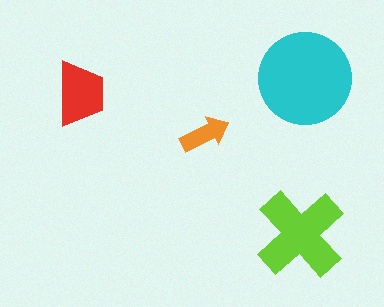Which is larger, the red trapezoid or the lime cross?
The lime cross.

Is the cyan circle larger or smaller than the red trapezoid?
Larger.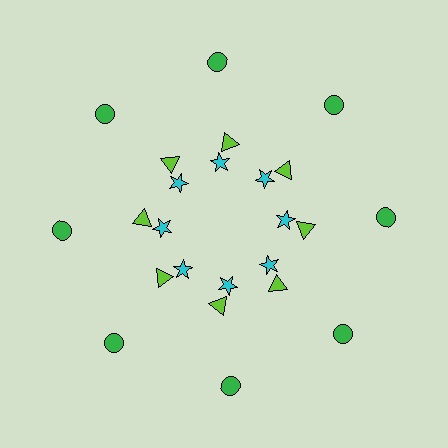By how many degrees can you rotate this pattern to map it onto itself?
The pattern maps onto itself every 45 degrees of rotation.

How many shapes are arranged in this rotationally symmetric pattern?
There are 24 shapes, arranged in 8 groups of 3.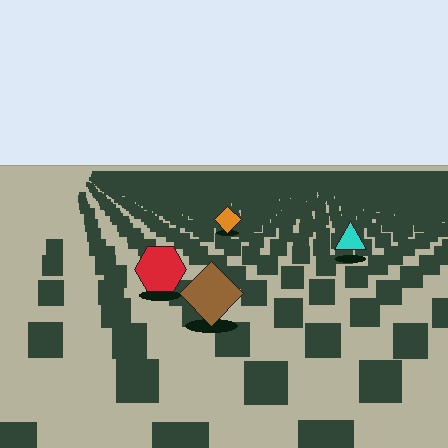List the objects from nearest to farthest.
From nearest to farthest: the brown diamond, the red hexagon, the cyan triangle, the orange diamond.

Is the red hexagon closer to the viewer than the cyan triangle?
Yes. The red hexagon is closer — you can tell from the texture gradient: the ground texture is coarser near it.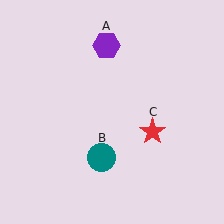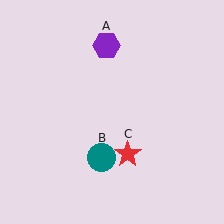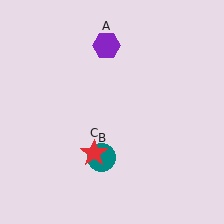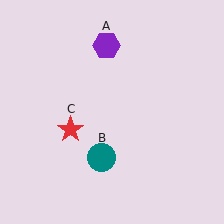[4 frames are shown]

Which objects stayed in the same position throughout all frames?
Purple hexagon (object A) and teal circle (object B) remained stationary.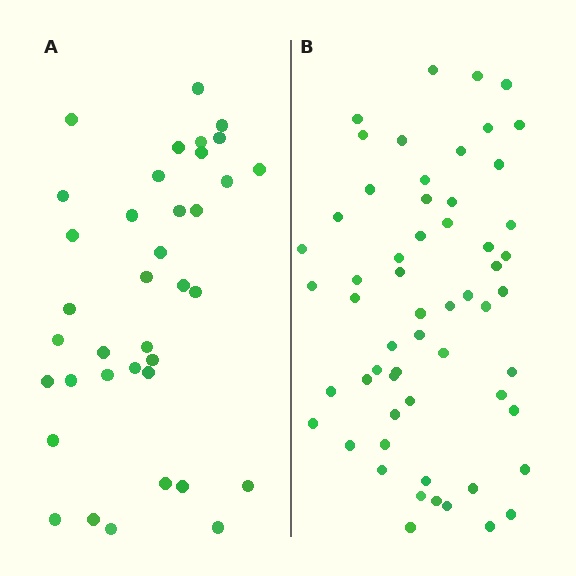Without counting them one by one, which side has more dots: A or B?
Region B (the right region) has more dots.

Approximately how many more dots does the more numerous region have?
Region B has approximately 20 more dots than region A.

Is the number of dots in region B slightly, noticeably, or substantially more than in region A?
Region B has substantially more. The ratio is roughly 1.6 to 1.